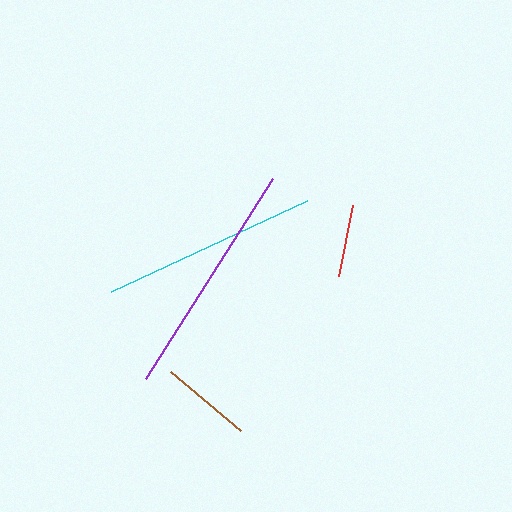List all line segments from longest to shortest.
From longest to shortest: purple, cyan, brown, red.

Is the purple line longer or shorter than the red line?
The purple line is longer than the red line.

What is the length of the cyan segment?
The cyan segment is approximately 216 pixels long.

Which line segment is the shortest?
The red line is the shortest at approximately 73 pixels.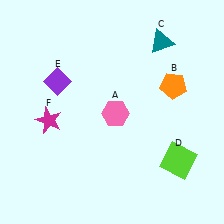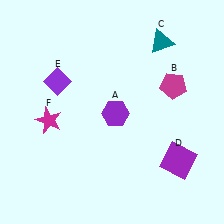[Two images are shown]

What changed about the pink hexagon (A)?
In Image 1, A is pink. In Image 2, it changed to purple.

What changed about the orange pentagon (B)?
In Image 1, B is orange. In Image 2, it changed to magenta.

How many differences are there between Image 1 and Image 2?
There are 3 differences between the two images.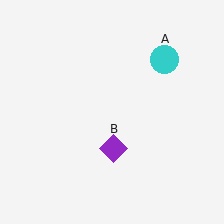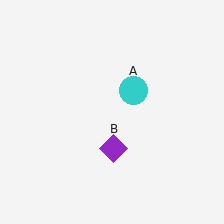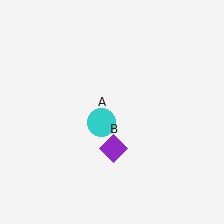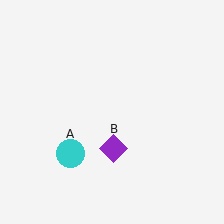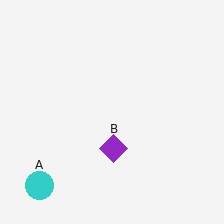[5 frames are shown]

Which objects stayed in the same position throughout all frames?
Purple diamond (object B) remained stationary.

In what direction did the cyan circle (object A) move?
The cyan circle (object A) moved down and to the left.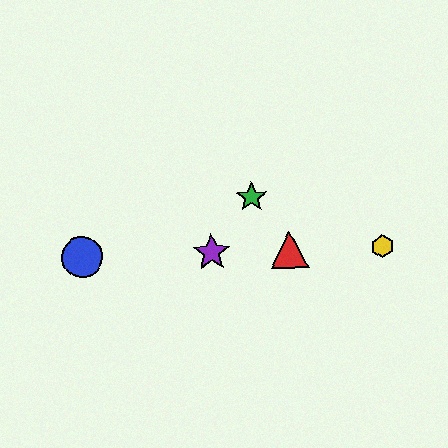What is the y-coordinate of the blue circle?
The blue circle is at y≈257.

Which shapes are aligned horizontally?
The red triangle, the blue circle, the yellow hexagon, the purple star are aligned horizontally.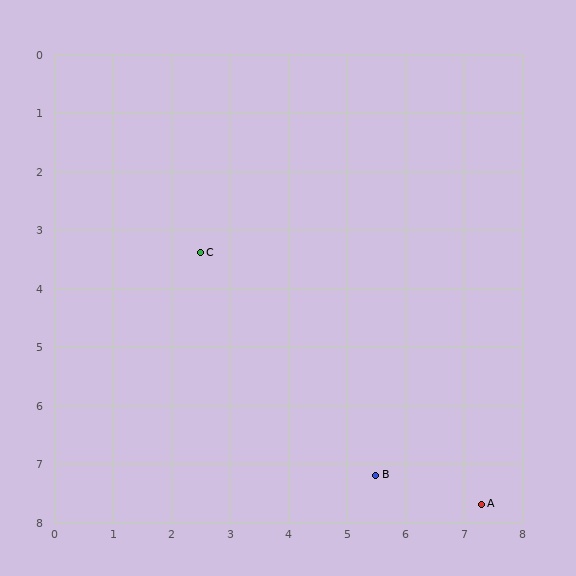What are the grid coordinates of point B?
Point B is at approximately (5.5, 7.2).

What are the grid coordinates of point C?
Point C is at approximately (2.5, 3.4).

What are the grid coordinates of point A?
Point A is at approximately (7.3, 7.7).